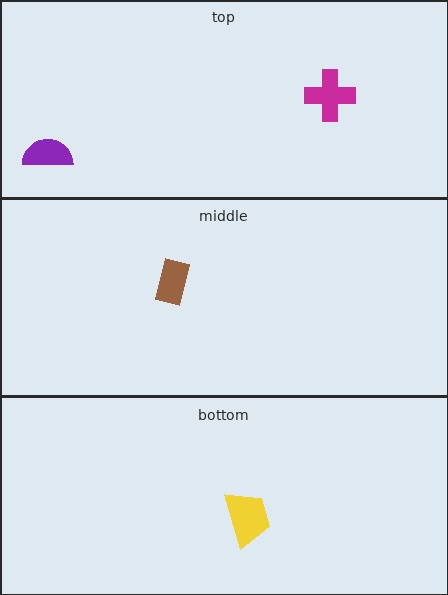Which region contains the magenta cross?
The top region.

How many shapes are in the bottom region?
1.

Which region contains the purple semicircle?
The top region.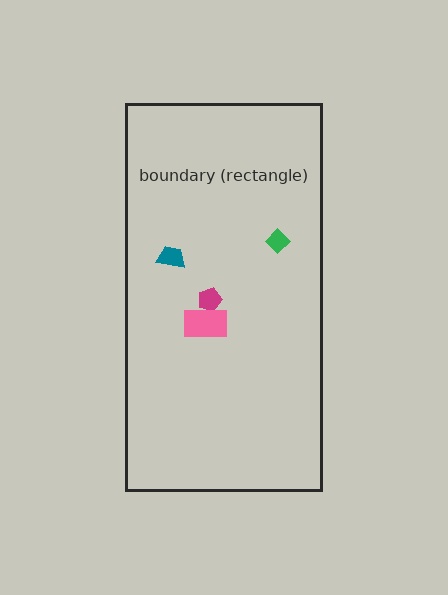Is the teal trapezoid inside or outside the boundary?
Inside.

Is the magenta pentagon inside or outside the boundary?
Inside.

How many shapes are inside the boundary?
4 inside, 0 outside.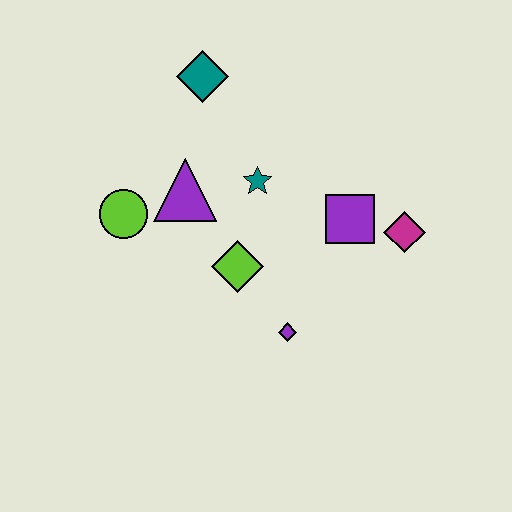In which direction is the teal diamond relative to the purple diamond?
The teal diamond is above the purple diamond.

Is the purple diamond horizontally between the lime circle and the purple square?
Yes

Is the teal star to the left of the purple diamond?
Yes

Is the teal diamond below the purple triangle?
No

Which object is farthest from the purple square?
The lime circle is farthest from the purple square.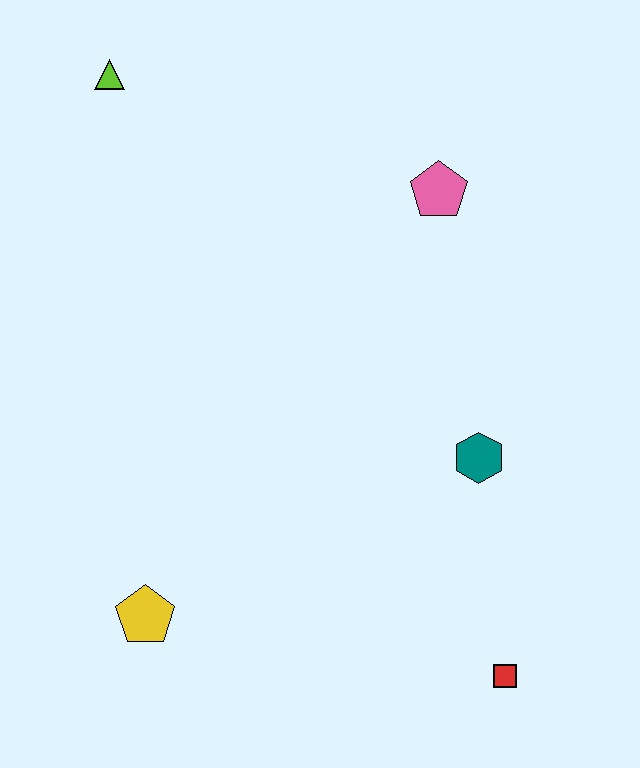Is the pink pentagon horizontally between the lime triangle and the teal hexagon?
Yes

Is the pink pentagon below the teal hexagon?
No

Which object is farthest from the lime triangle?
The red square is farthest from the lime triangle.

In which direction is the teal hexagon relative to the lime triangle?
The teal hexagon is below the lime triangle.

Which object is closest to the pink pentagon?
The teal hexagon is closest to the pink pentagon.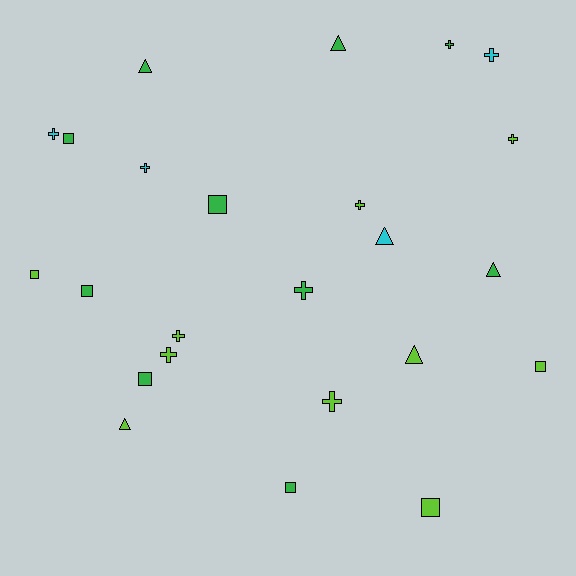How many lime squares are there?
There are 3 lime squares.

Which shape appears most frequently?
Cross, with 10 objects.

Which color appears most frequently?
Green, with 10 objects.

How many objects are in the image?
There are 24 objects.